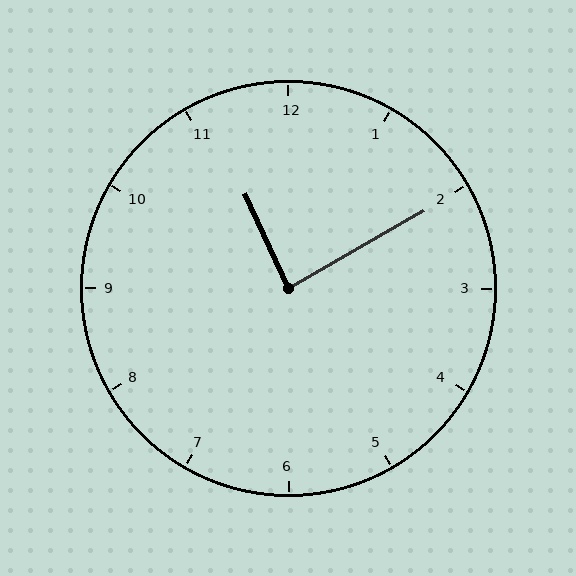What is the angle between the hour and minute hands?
Approximately 85 degrees.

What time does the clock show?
11:10.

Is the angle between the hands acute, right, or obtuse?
It is right.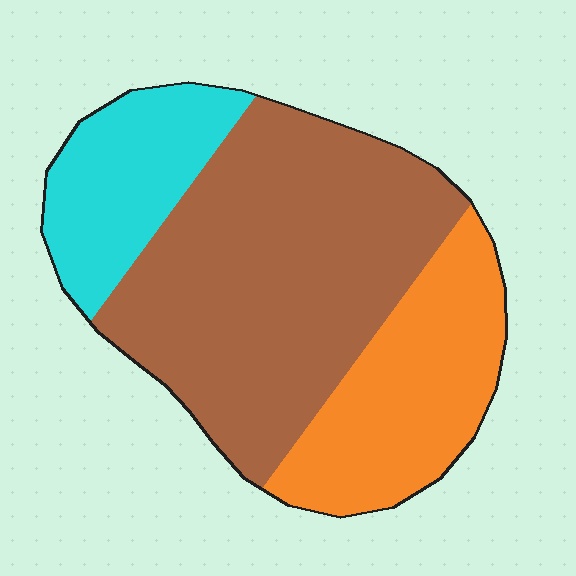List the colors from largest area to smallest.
From largest to smallest: brown, orange, cyan.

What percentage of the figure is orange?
Orange takes up between a sixth and a third of the figure.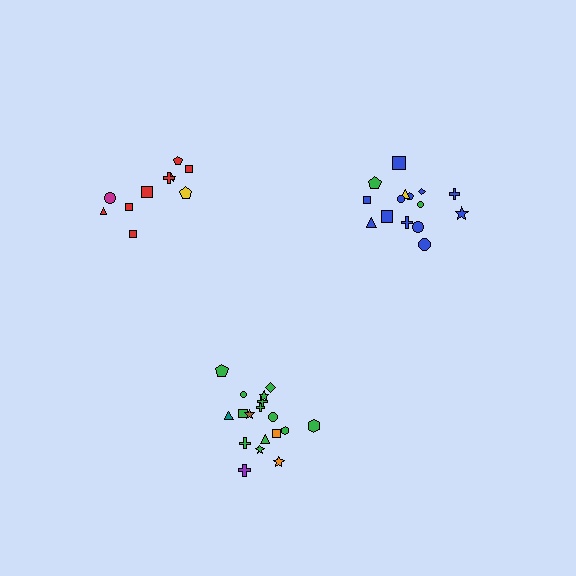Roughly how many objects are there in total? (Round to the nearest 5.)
Roughly 45 objects in total.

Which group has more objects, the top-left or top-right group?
The top-right group.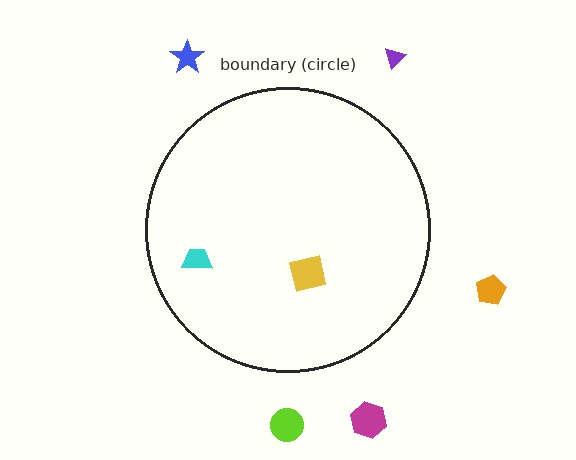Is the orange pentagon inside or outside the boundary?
Outside.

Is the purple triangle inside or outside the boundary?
Outside.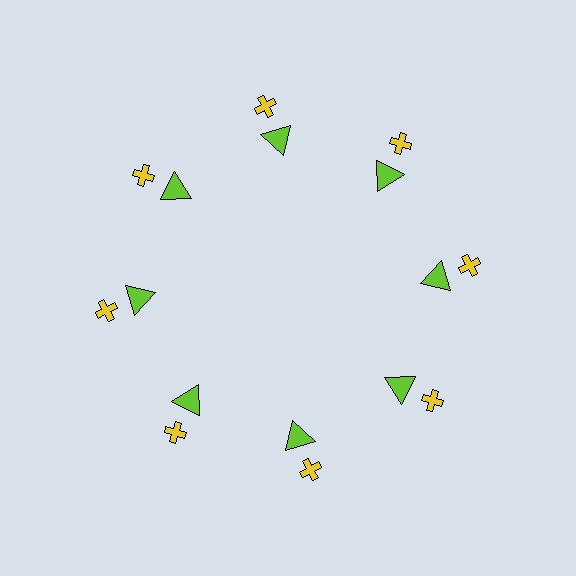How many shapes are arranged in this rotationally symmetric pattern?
There are 16 shapes, arranged in 8 groups of 2.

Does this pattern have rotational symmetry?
Yes, this pattern has 8-fold rotational symmetry. It looks the same after rotating 45 degrees around the center.